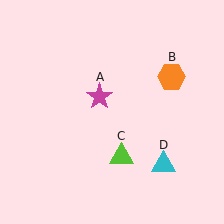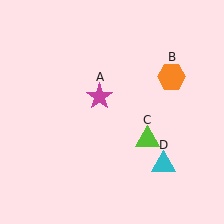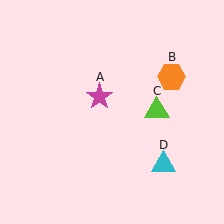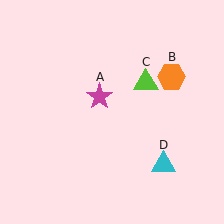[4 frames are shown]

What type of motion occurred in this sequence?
The lime triangle (object C) rotated counterclockwise around the center of the scene.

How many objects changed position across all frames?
1 object changed position: lime triangle (object C).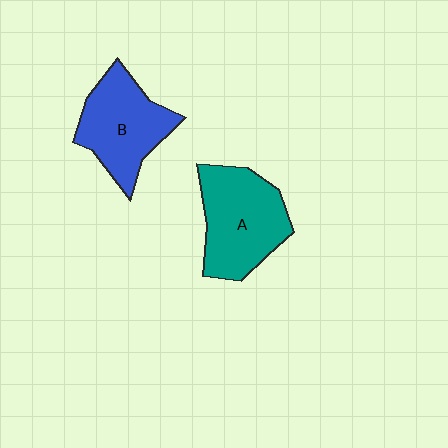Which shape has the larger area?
Shape A (teal).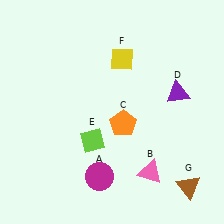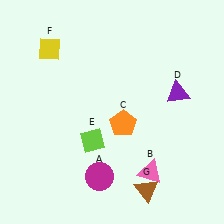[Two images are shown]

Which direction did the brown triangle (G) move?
The brown triangle (G) moved left.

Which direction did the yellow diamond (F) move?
The yellow diamond (F) moved left.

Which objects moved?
The objects that moved are: the yellow diamond (F), the brown triangle (G).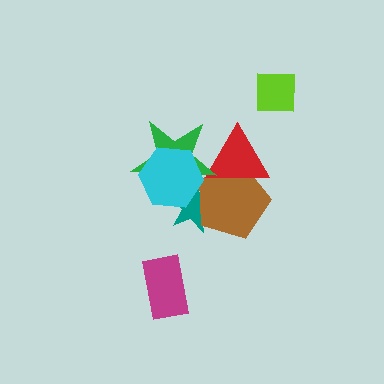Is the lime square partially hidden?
No, no other shape covers it.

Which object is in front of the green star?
The cyan hexagon is in front of the green star.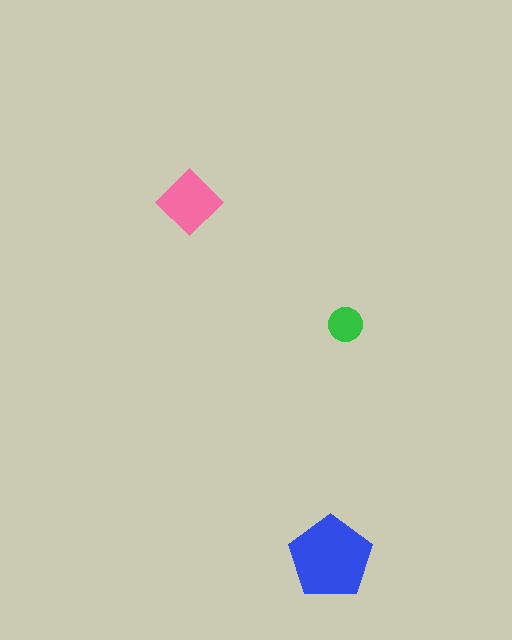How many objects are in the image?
There are 3 objects in the image.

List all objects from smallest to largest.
The green circle, the pink diamond, the blue pentagon.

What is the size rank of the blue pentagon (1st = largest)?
1st.